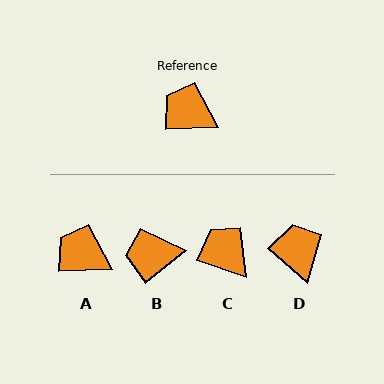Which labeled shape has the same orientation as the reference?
A.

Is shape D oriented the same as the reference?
No, it is off by about 44 degrees.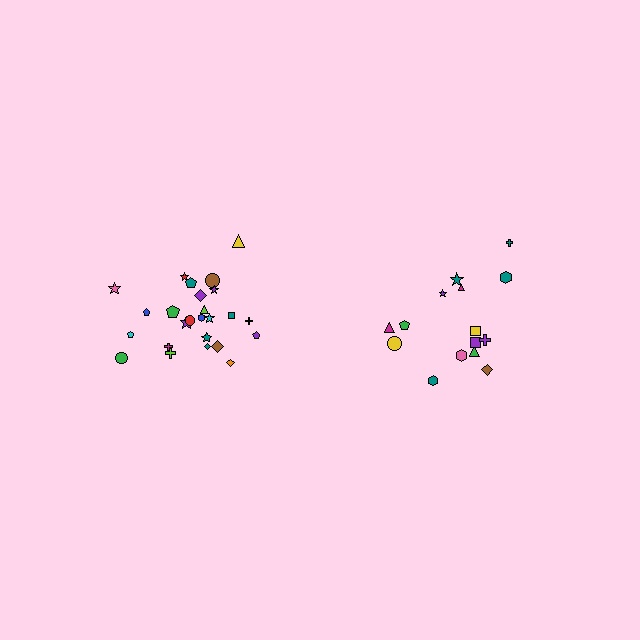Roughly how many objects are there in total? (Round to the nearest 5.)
Roughly 40 objects in total.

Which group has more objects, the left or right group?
The left group.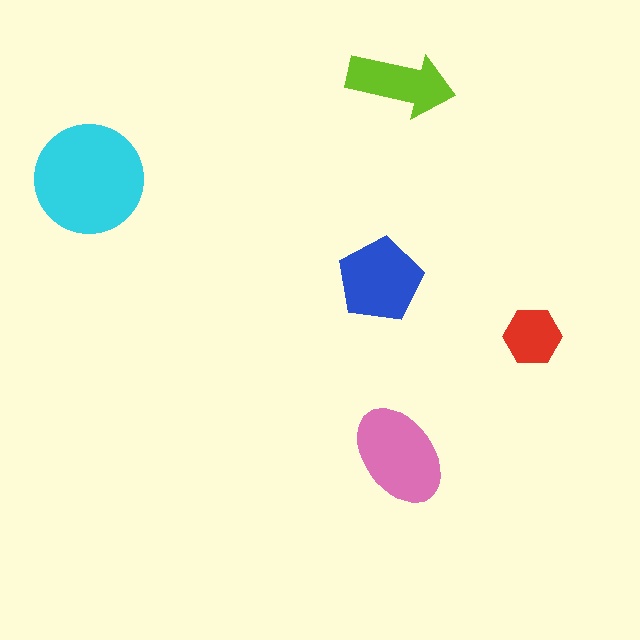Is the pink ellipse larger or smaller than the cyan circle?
Smaller.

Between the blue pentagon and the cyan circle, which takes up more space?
The cyan circle.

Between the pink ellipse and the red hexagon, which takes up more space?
The pink ellipse.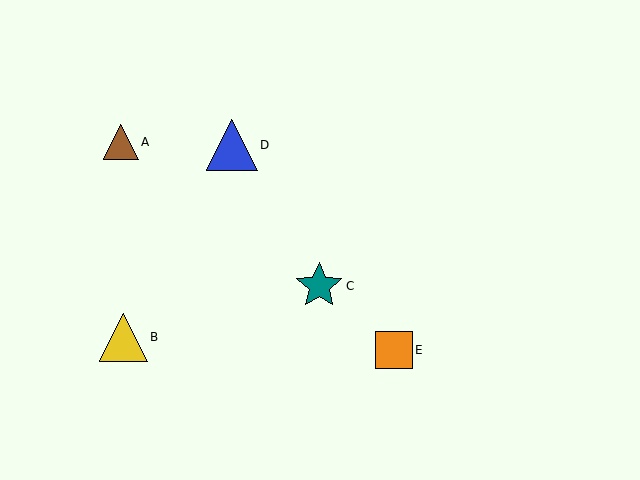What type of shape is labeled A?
Shape A is a brown triangle.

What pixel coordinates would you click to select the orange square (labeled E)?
Click at (394, 350) to select the orange square E.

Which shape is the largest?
The blue triangle (labeled D) is the largest.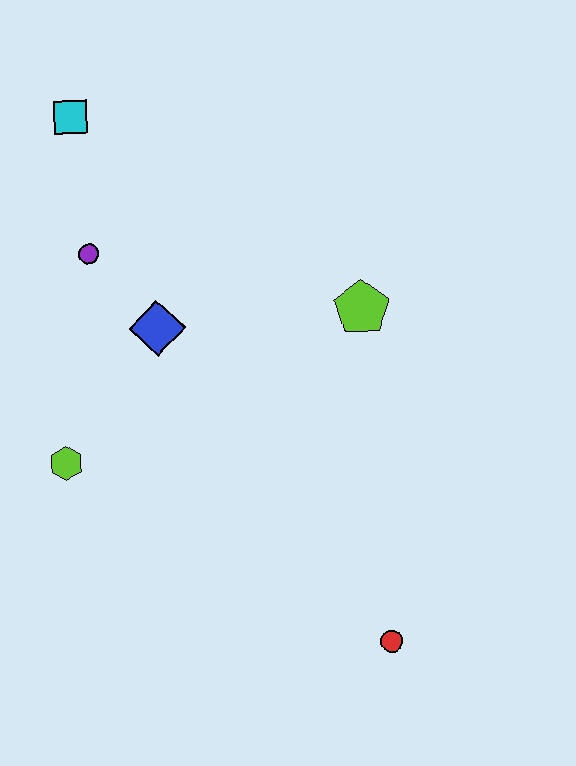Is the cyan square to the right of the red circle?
No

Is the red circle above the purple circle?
No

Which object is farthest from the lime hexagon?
The red circle is farthest from the lime hexagon.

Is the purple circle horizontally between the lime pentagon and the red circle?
No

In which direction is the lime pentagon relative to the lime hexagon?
The lime pentagon is to the right of the lime hexagon.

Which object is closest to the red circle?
The lime pentagon is closest to the red circle.